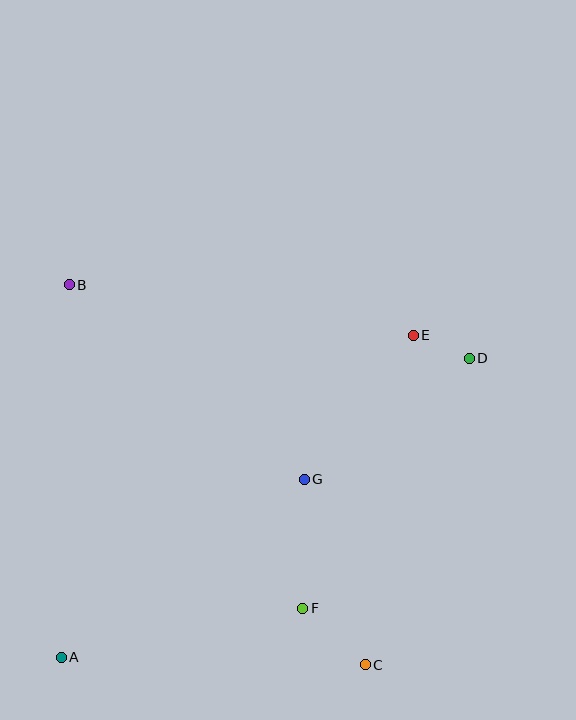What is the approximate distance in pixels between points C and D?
The distance between C and D is approximately 324 pixels.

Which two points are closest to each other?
Points D and E are closest to each other.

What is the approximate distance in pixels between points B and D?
The distance between B and D is approximately 407 pixels.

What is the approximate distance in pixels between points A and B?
The distance between A and B is approximately 373 pixels.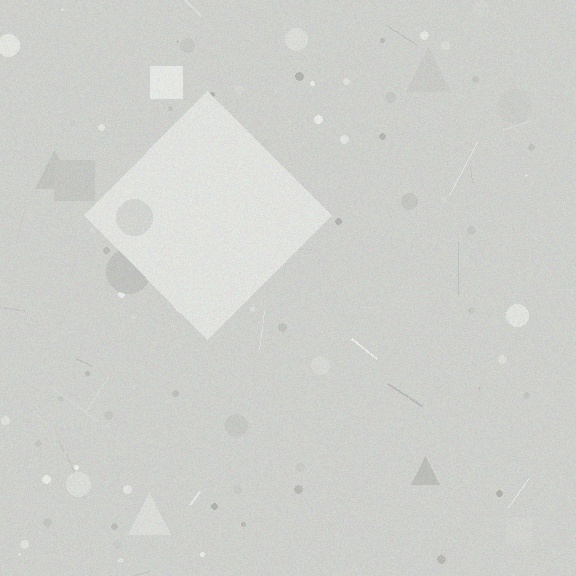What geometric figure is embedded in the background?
A diamond is embedded in the background.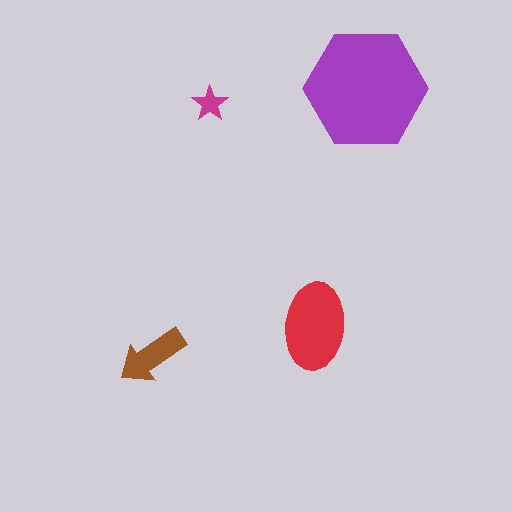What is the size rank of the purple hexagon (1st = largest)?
1st.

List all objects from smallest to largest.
The magenta star, the brown arrow, the red ellipse, the purple hexagon.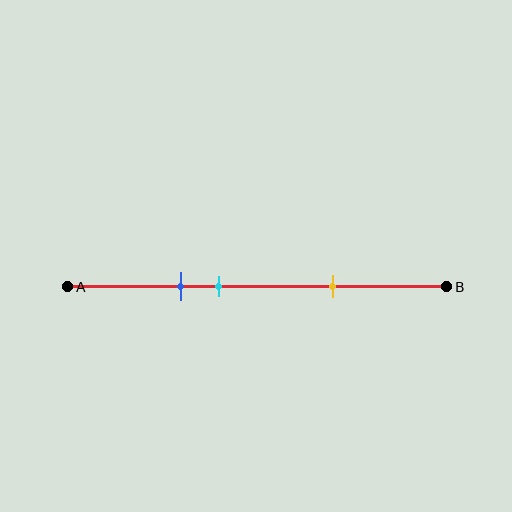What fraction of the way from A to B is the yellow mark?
The yellow mark is approximately 70% (0.7) of the way from A to B.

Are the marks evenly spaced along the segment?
No, the marks are not evenly spaced.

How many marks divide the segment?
There are 3 marks dividing the segment.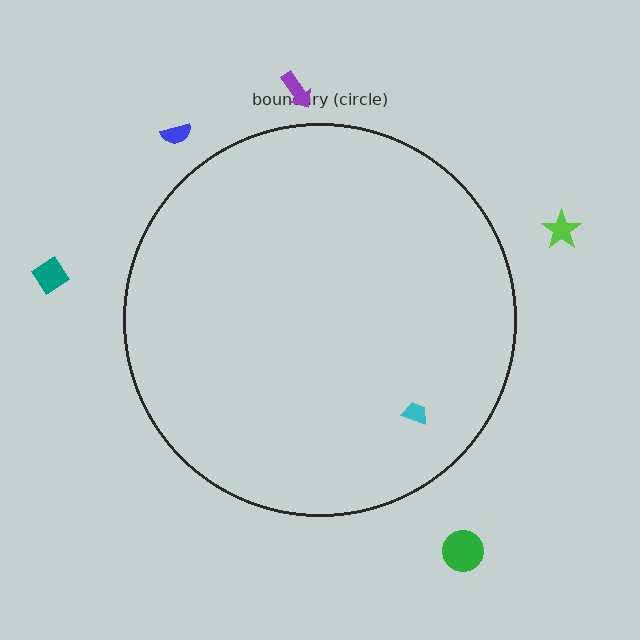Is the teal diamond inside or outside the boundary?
Outside.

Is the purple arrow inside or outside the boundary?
Outside.